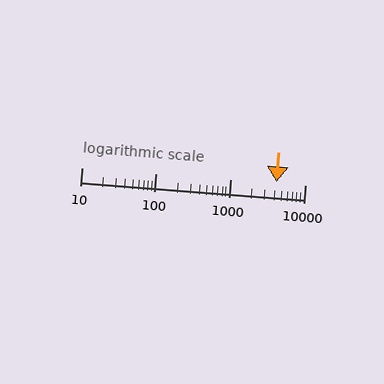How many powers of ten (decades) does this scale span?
The scale spans 3 decades, from 10 to 10000.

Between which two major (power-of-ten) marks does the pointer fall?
The pointer is between 1000 and 10000.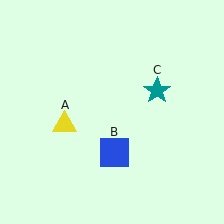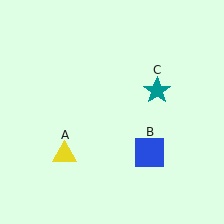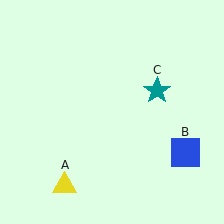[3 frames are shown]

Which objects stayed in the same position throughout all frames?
Teal star (object C) remained stationary.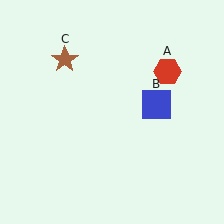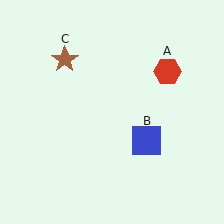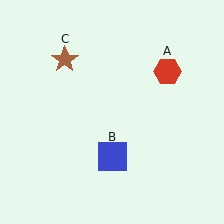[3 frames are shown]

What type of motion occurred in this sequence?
The blue square (object B) rotated clockwise around the center of the scene.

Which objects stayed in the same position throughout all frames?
Red hexagon (object A) and brown star (object C) remained stationary.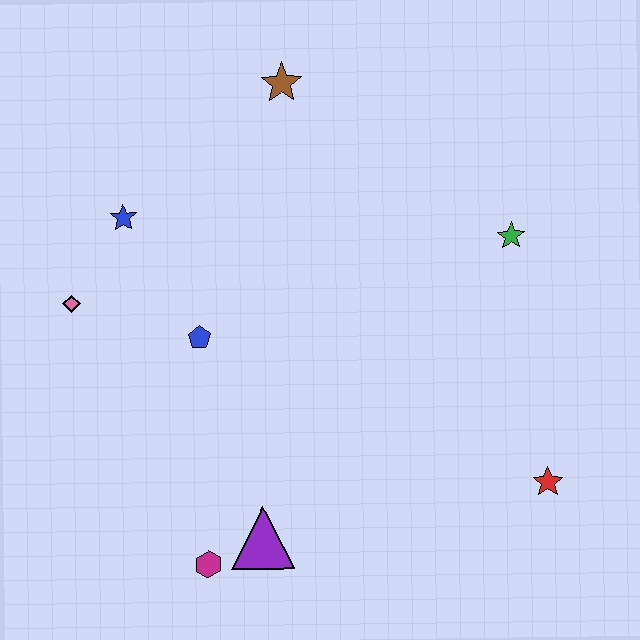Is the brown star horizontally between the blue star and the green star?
Yes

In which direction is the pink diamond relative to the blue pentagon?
The pink diamond is to the left of the blue pentagon.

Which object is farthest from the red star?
The pink diamond is farthest from the red star.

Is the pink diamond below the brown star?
Yes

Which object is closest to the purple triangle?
The magenta hexagon is closest to the purple triangle.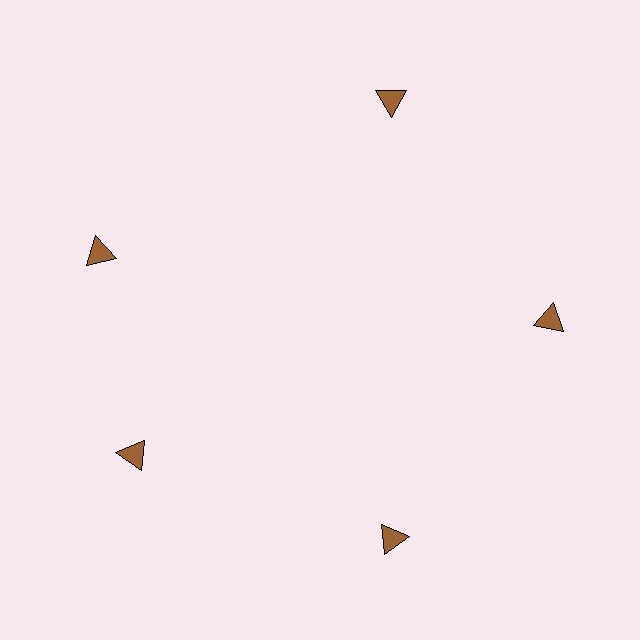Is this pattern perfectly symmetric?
No. The 5 brown triangles are arranged in a ring, but one element near the 10 o'clock position is rotated out of alignment along the ring, breaking the 5-fold rotational symmetry.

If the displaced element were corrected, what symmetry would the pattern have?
It would have 5-fold rotational symmetry — the pattern would map onto itself every 72 degrees.